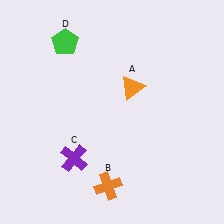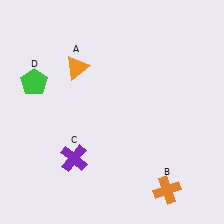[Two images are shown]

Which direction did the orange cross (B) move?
The orange cross (B) moved right.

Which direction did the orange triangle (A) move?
The orange triangle (A) moved left.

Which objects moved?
The objects that moved are: the orange triangle (A), the orange cross (B), the green pentagon (D).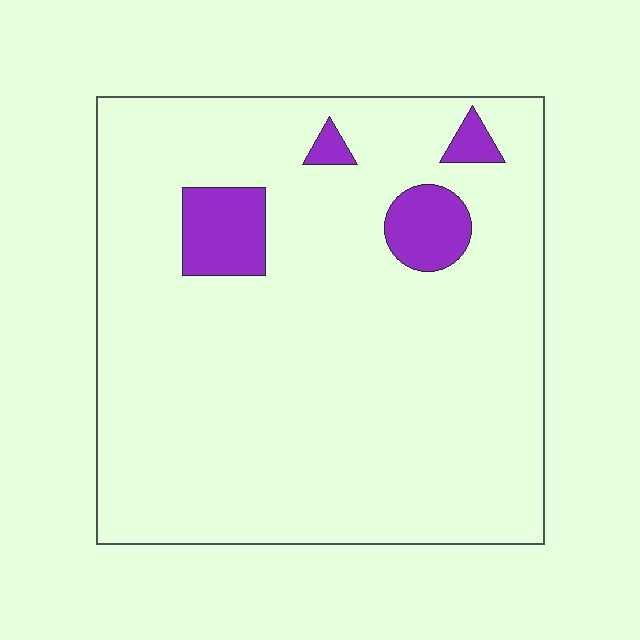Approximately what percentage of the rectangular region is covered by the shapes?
Approximately 10%.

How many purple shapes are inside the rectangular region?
4.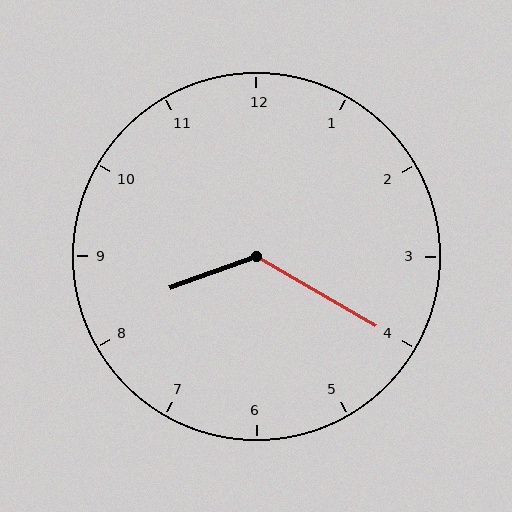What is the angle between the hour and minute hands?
Approximately 130 degrees.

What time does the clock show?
8:20.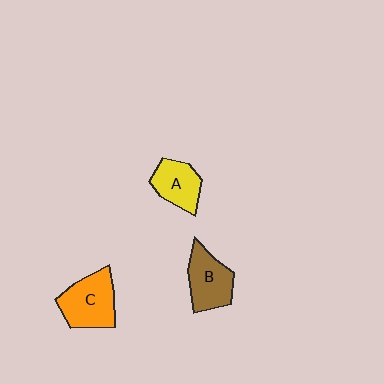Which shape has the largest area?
Shape C (orange).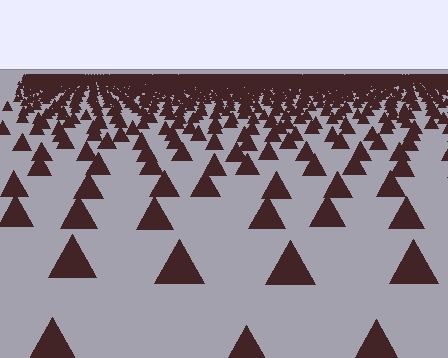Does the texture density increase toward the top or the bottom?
Density increases toward the top.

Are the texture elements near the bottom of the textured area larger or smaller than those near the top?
Larger. Near the bottom, elements are closer to the viewer and appear at a bigger on-screen size.